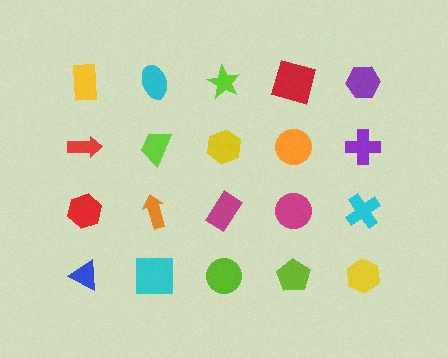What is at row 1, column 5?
A purple hexagon.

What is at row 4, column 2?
A cyan square.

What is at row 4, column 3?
A lime circle.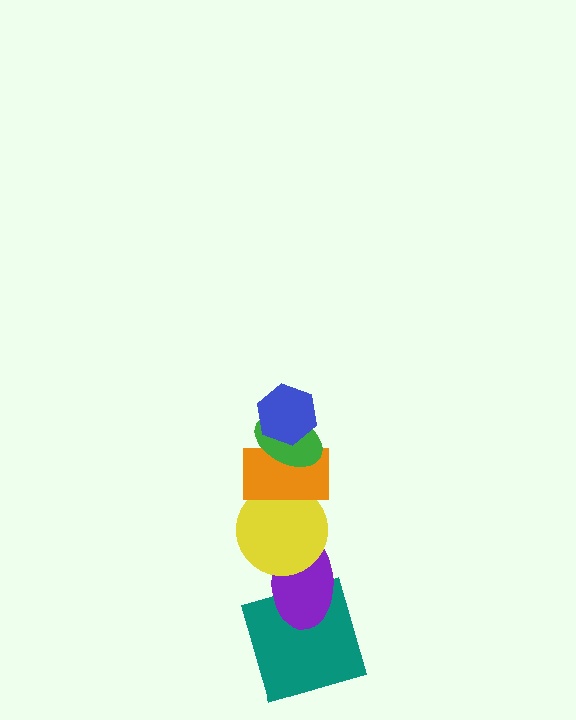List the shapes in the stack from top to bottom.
From top to bottom: the blue hexagon, the green ellipse, the orange rectangle, the yellow circle, the purple ellipse, the teal square.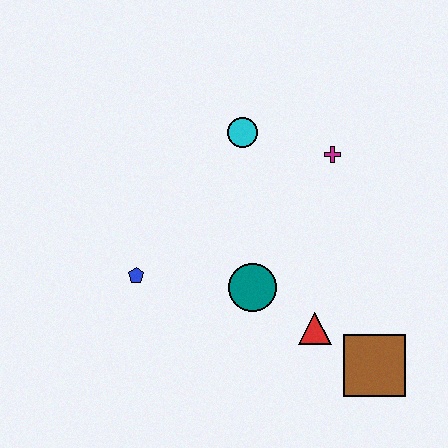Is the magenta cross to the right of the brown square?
No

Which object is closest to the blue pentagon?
The teal circle is closest to the blue pentagon.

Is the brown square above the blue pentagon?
No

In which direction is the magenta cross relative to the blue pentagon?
The magenta cross is to the right of the blue pentagon.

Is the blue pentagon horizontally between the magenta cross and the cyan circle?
No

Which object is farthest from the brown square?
The cyan circle is farthest from the brown square.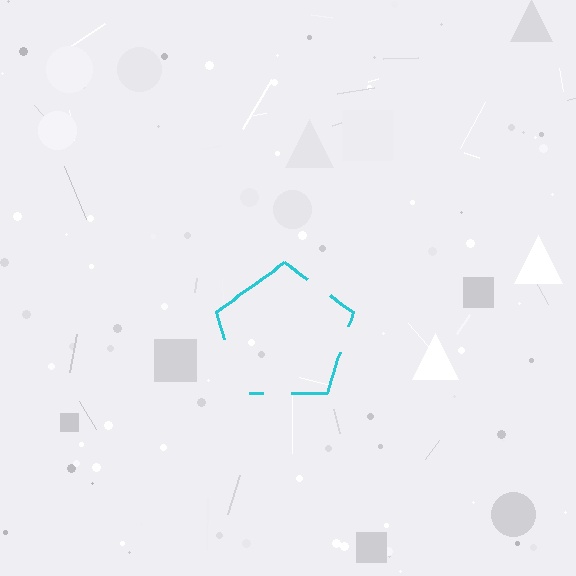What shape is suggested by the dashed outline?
The dashed outline suggests a pentagon.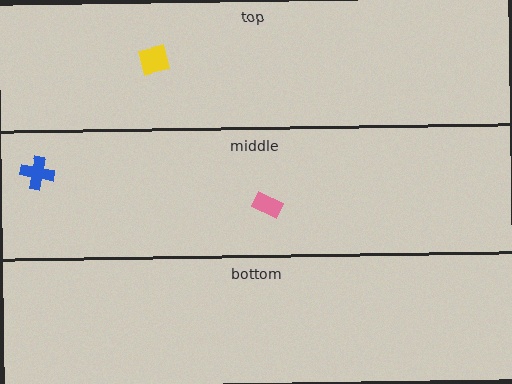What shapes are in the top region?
The yellow square.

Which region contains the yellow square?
The top region.